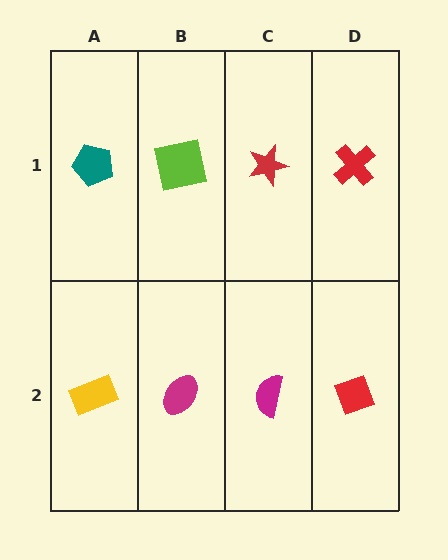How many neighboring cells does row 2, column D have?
2.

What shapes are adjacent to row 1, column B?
A magenta ellipse (row 2, column B), a teal pentagon (row 1, column A), a red star (row 1, column C).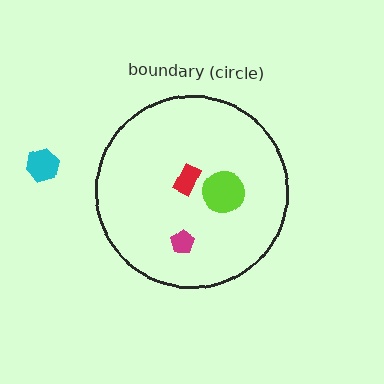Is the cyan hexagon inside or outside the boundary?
Outside.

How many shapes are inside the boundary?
3 inside, 1 outside.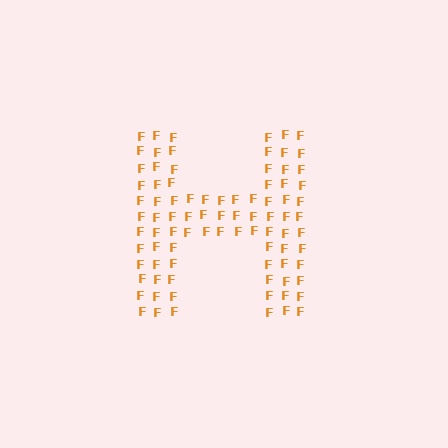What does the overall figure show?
The overall figure shows the letter H.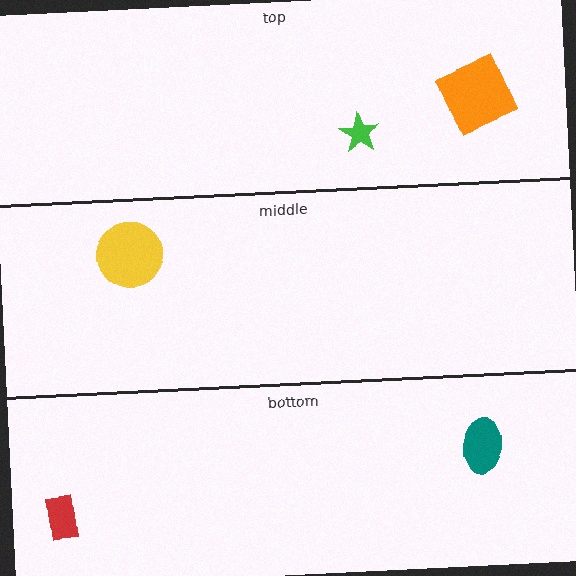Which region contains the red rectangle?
The bottom region.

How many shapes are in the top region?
2.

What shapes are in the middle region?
The yellow circle.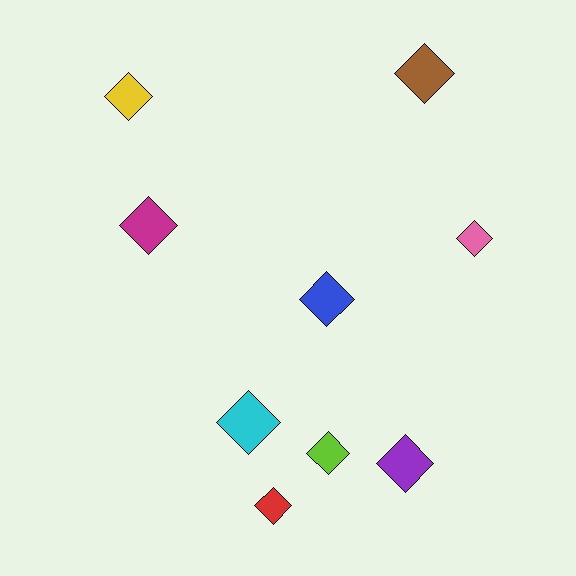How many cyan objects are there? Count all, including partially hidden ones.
There is 1 cyan object.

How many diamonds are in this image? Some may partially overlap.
There are 9 diamonds.